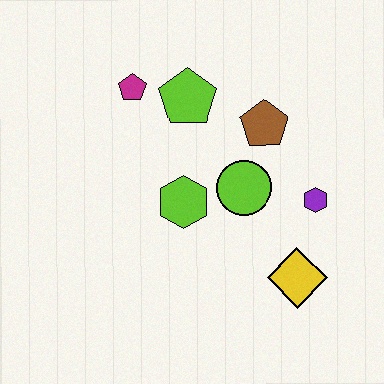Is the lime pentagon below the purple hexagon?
No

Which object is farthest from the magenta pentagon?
The yellow diamond is farthest from the magenta pentagon.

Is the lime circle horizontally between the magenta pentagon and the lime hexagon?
No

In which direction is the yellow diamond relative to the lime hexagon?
The yellow diamond is to the right of the lime hexagon.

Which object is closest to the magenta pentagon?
The lime pentagon is closest to the magenta pentagon.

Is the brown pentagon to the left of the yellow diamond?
Yes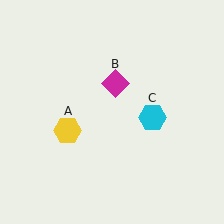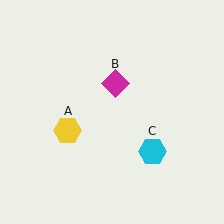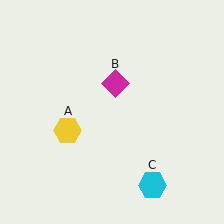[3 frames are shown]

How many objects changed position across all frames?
1 object changed position: cyan hexagon (object C).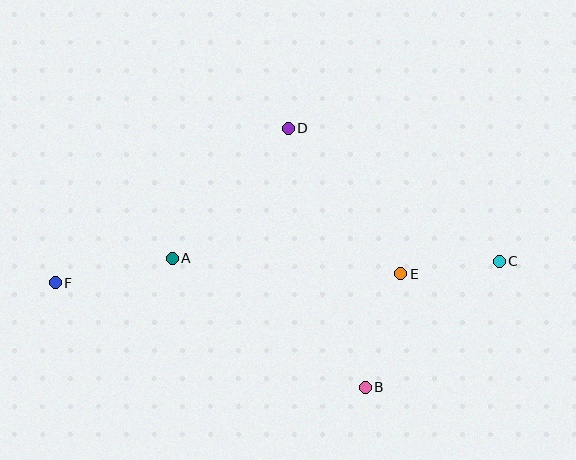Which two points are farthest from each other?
Points C and F are farthest from each other.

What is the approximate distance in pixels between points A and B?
The distance between A and B is approximately 232 pixels.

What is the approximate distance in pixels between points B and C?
The distance between B and C is approximately 184 pixels.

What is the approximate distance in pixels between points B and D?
The distance between B and D is approximately 270 pixels.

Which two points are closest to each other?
Points C and E are closest to each other.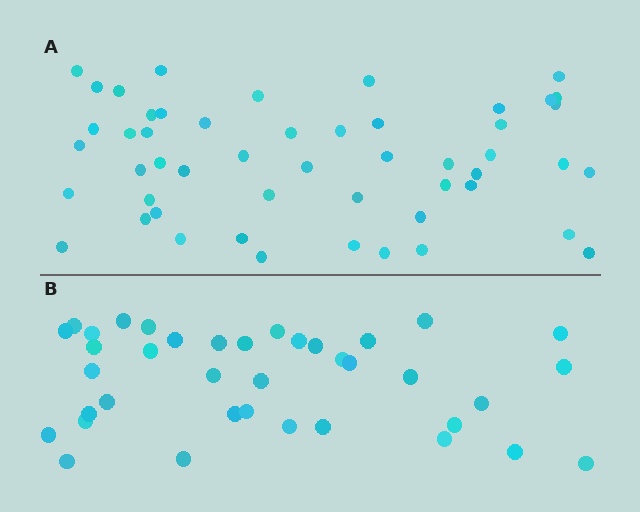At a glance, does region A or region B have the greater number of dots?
Region A (the top region) has more dots.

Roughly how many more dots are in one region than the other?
Region A has approximately 15 more dots than region B.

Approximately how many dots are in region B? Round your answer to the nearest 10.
About 40 dots. (The exact count is 38, which rounds to 40.)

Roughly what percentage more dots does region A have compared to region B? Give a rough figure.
About 35% more.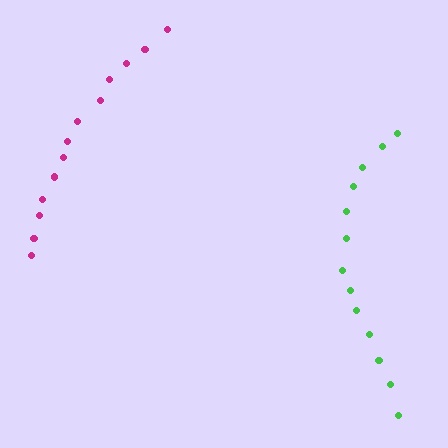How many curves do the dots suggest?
There are 2 distinct paths.